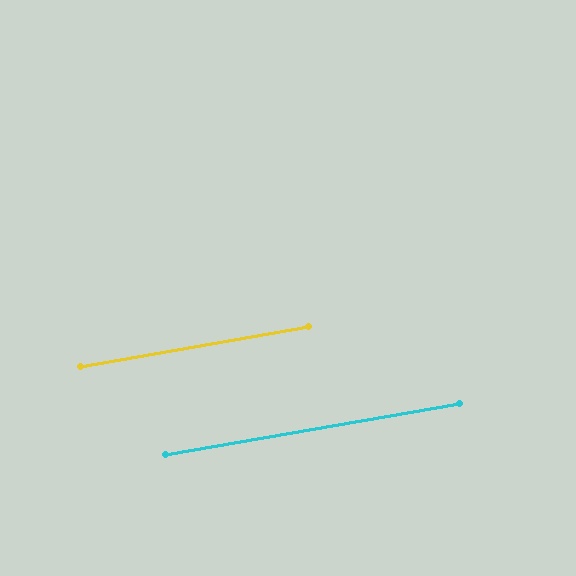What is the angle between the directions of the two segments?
Approximately 0 degrees.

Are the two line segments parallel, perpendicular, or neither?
Parallel — their directions differ by only 0.0°.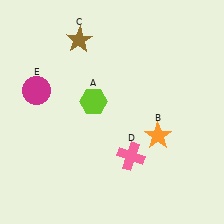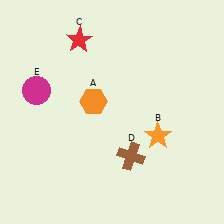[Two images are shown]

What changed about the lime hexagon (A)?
In Image 1, A is lime. In Image 2, it changed to orange.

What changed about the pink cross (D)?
In Image 1, D is pink. In Image 2, it changed to brown.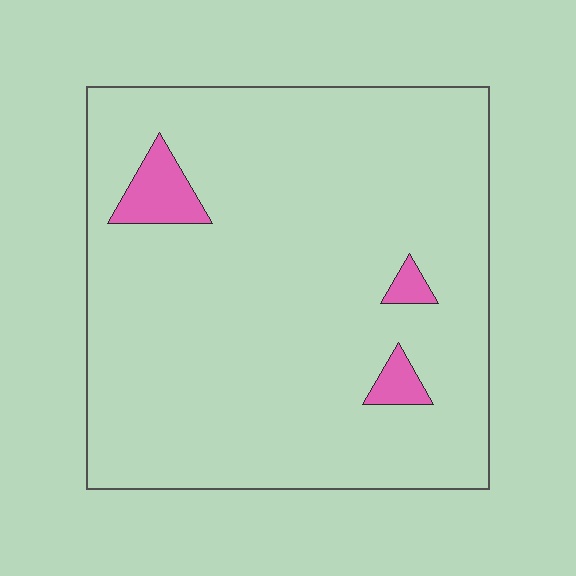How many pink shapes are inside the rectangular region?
3.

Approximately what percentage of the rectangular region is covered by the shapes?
Approximately 5%.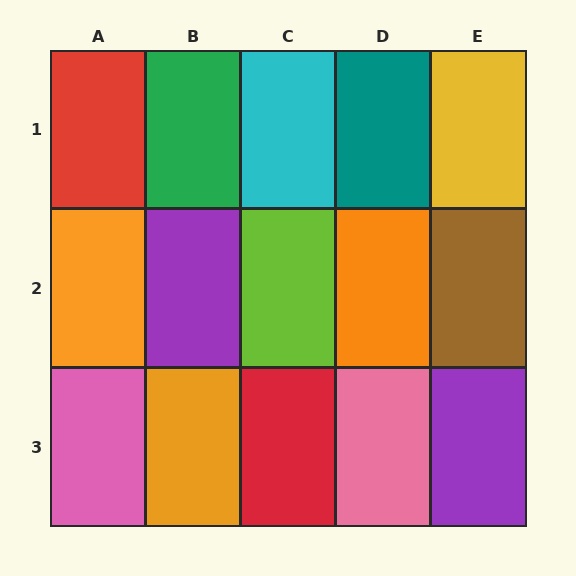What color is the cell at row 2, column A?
Orange.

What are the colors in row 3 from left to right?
Pink, orange, red, pink, purple.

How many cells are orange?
3 cells are orange.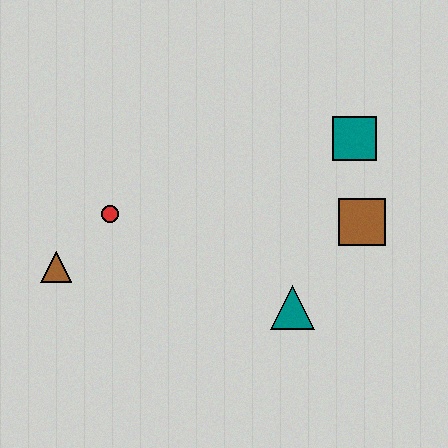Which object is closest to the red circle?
The brown triangle is closest to the red circle.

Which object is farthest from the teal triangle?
The brown triangle is farthest from the teal triangle.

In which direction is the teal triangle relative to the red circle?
The teal triangle is to the right of the red circle.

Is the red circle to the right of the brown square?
No